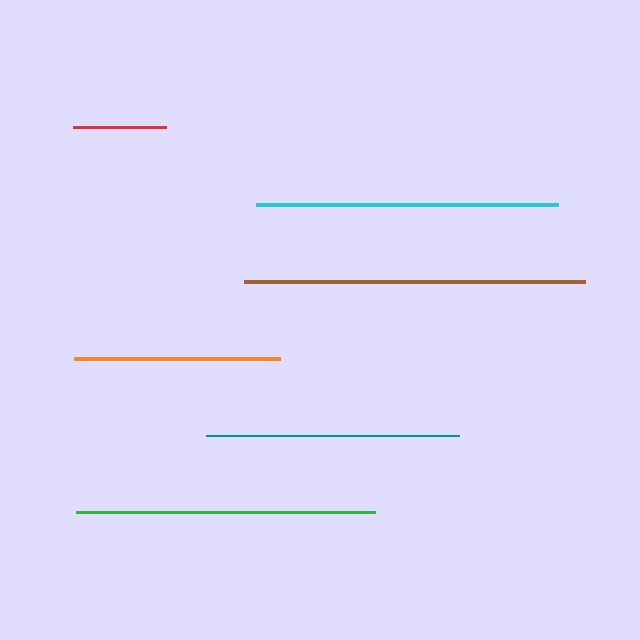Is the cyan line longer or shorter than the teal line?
The cyan line is longer than the teal line.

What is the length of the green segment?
The green segment is approximately 298 pixels long.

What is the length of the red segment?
The red segment is approximately 92 pixels long.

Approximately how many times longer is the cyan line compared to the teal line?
The cyan line is approximately 1.2 times the length of the teal line.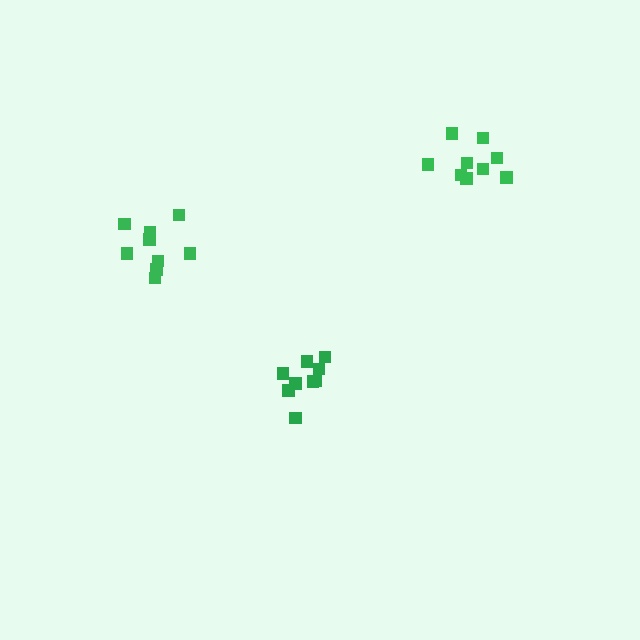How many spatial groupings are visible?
There are 3 spatial groupings.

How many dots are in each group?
Group 1: 9 dots, Group 2: 9 dots, Group 3: 9 dots (27 total).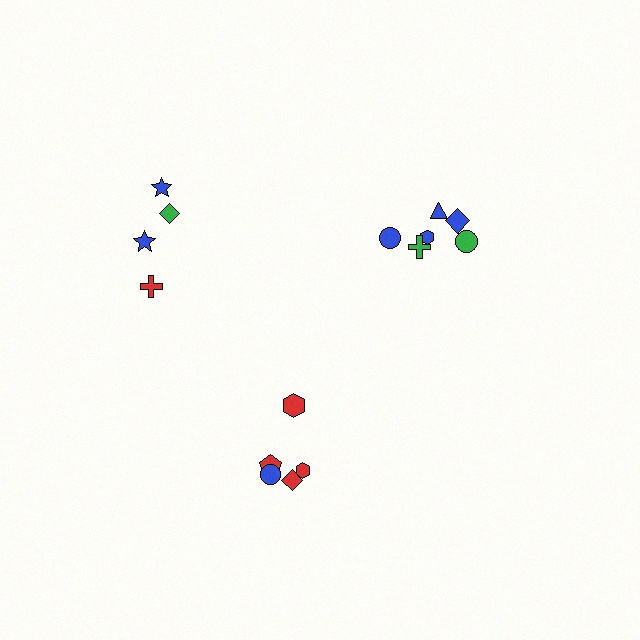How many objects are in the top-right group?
There are 6 objects.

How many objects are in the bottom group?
There are 5 objects.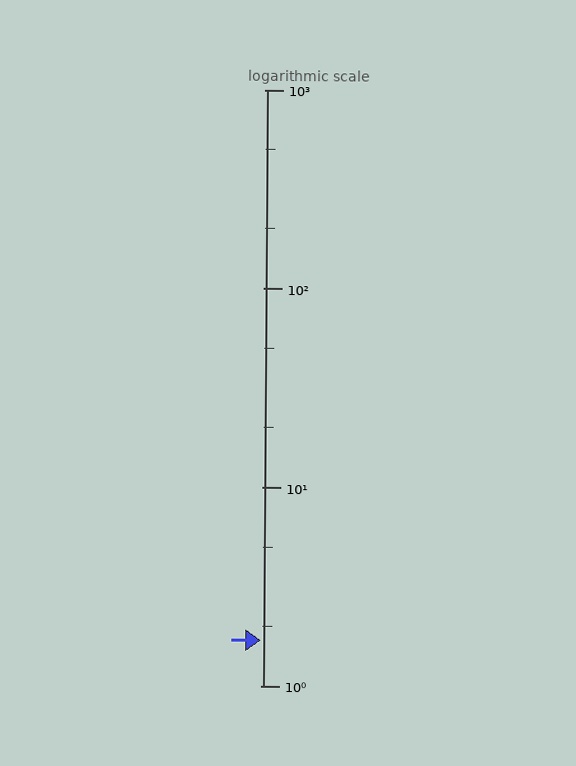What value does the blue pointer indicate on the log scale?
The pointer indicates approximately 1.7.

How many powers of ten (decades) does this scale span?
The scale spans 3 decades, from 1 to 1000.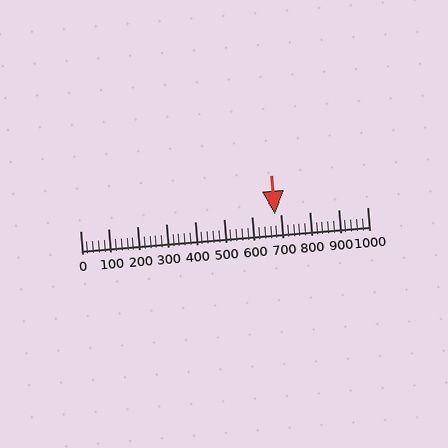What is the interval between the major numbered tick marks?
The major tick marks are spaced 100 units apart.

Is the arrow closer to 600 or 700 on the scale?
The arrow is closer to 700.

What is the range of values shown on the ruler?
The ruler shows values from 0 to 1000.